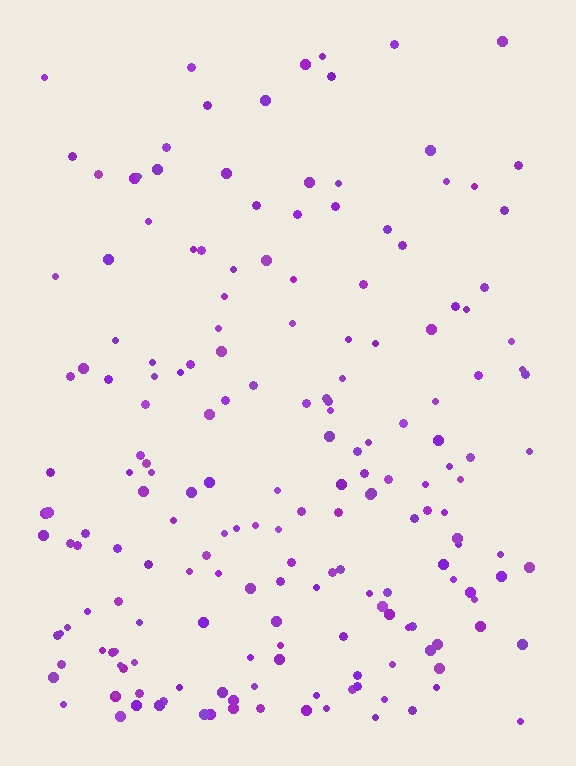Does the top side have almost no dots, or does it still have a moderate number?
Still a moderate number, just noticeably fewer than the bottom.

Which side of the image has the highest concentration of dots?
The bottom.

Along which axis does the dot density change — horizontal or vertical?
Vertical.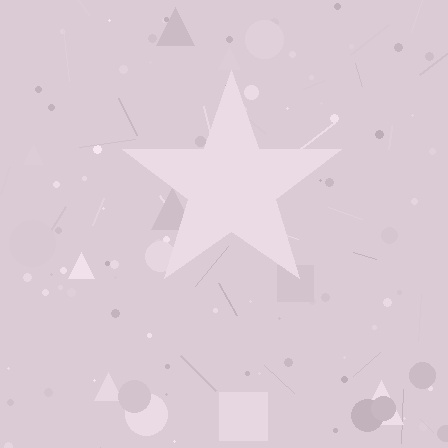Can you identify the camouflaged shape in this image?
The camouflaged shape is a star.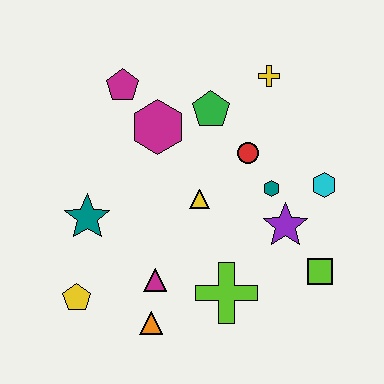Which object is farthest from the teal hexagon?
The yellow pentagon is farthest from the teal hexagon.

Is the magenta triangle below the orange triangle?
No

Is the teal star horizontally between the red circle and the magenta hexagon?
No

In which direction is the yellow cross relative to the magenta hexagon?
The yellow cross is to the right of the magenta hexagon.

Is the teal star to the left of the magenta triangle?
Yes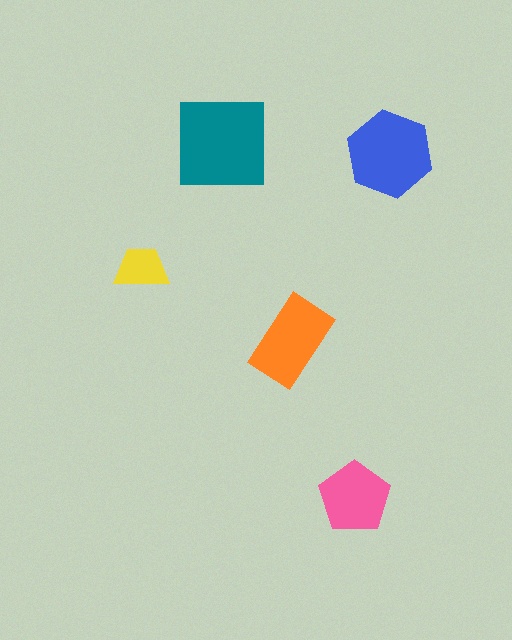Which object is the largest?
The teal square.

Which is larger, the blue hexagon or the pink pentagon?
The blue hexagon.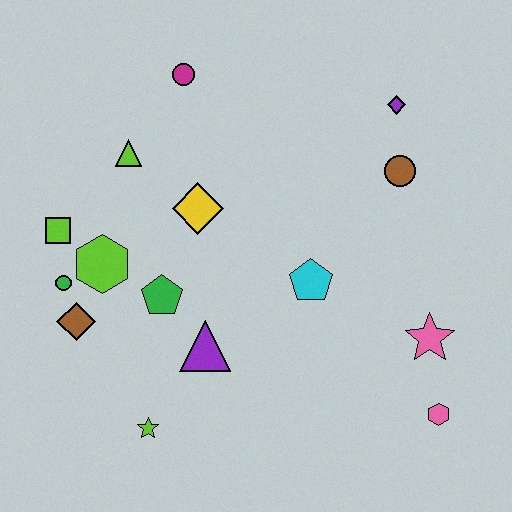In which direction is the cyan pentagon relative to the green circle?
The cyan pentagon is to the right of the green circle.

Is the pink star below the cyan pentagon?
Yes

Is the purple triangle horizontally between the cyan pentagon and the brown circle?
No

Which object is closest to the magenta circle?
The lime triangle is closest to the magenta circle.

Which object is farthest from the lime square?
The pink hexagon is farthest from the lime square.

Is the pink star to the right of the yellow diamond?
Yes